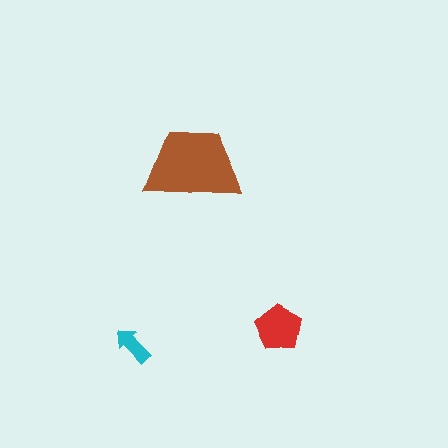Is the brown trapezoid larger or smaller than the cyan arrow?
Larger.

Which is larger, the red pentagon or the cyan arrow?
The red pentagon.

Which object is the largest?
The brown trapezoid.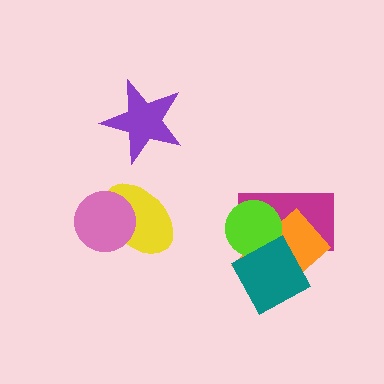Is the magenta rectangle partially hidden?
Yes, it is partially covered by another shape.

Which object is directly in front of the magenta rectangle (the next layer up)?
The orange rectangle is directly in front of the magenta rectangle.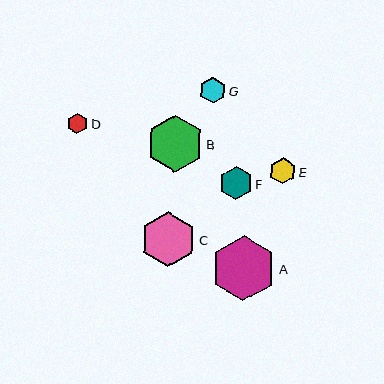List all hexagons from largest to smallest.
From largest to smallest: A, B, C, F, G, E, D.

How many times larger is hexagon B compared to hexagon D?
Hexagon B is approximately 2.8 times the size of hexagon D.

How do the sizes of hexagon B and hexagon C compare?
Hexagon B and hexagon C are approximately the same size.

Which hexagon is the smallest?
Hexagon D is the smallest with a size of approximately 20 pixels.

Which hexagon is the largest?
Hexagon A is the largest with a size of approximately 65 pixels.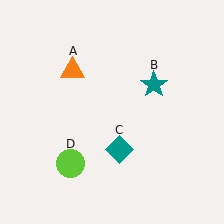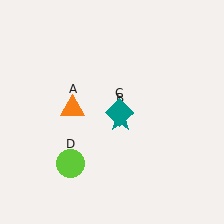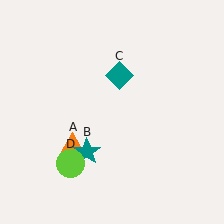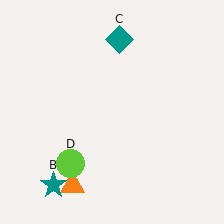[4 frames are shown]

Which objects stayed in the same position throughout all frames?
Lime circle (object D) remained stationary.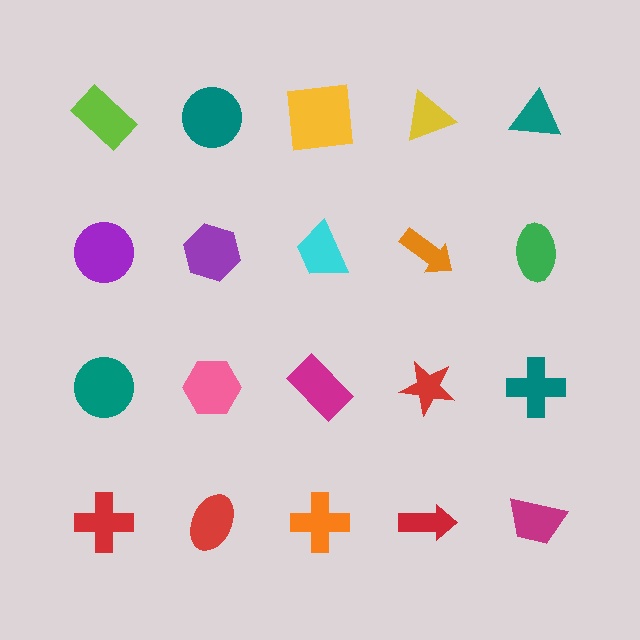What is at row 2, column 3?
A cyan trapezoid.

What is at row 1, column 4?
A yellow triangle.